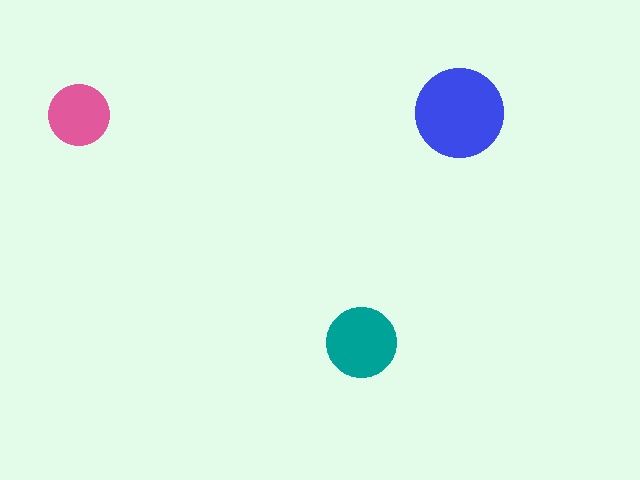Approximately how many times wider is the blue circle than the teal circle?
About 1.5 times wider.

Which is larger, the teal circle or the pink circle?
The teal one.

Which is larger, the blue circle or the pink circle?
The blue one.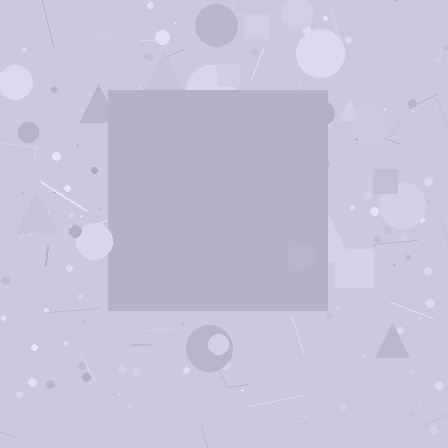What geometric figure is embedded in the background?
A square is embedded in the background.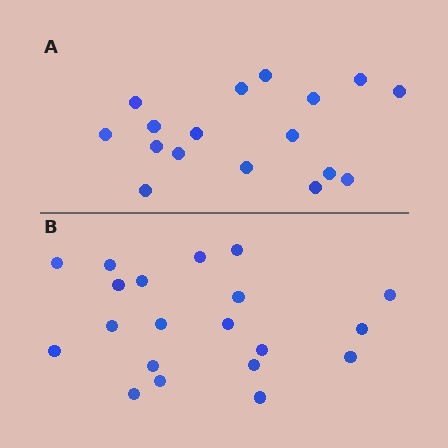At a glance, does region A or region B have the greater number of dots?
Region B (the bottom region) has more dots.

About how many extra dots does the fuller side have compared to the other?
Region B has just a few more — roughly 2 or 3 more dots than region A.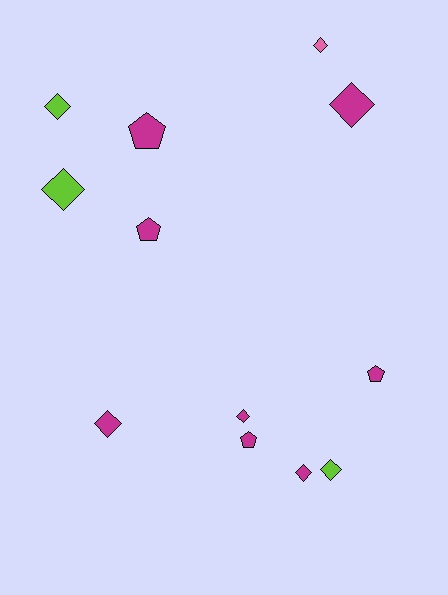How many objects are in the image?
There are 12 objects.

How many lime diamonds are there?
There are 3 lime diamonds.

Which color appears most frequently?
Magenta, with 8 objects.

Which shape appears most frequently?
Diamond, with 8 objects.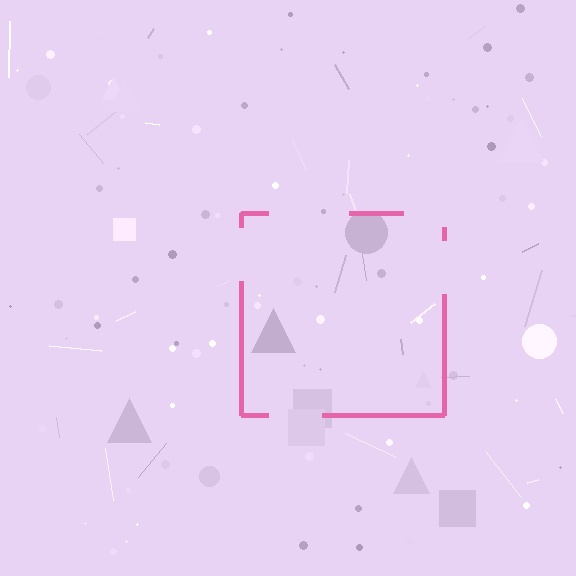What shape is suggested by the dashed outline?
The dashed outline suggests a square.